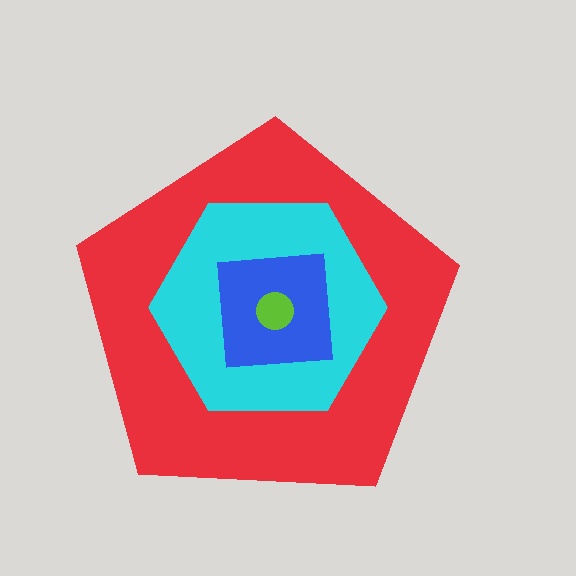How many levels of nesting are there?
4.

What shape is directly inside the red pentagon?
The cyan hexagon.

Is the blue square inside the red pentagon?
Yes.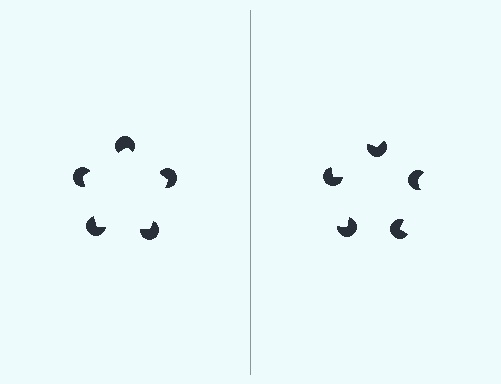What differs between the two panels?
The pac-man discs are positioned identically on both sides; only the wedge orientations differ. On the left they align to a pentagon; on the right they are misaligned.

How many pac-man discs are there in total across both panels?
10 — 5 on each side.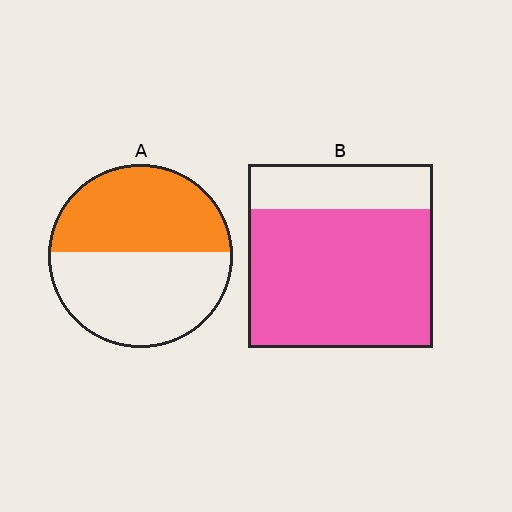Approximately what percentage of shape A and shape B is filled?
A is approximately 45% and B is approximately 75%.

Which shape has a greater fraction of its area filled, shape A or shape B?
Shape B.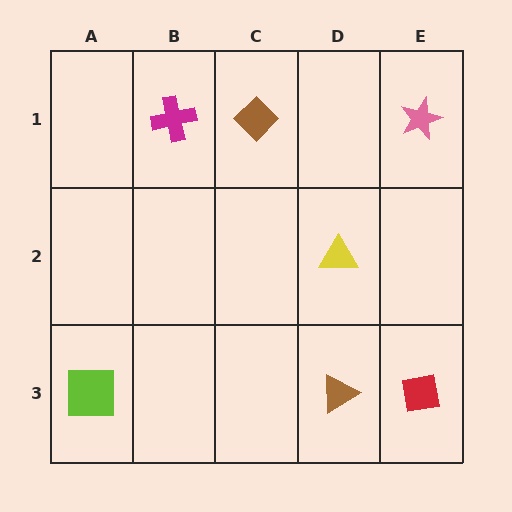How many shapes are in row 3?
3 shapes.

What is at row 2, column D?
A yellow triangle.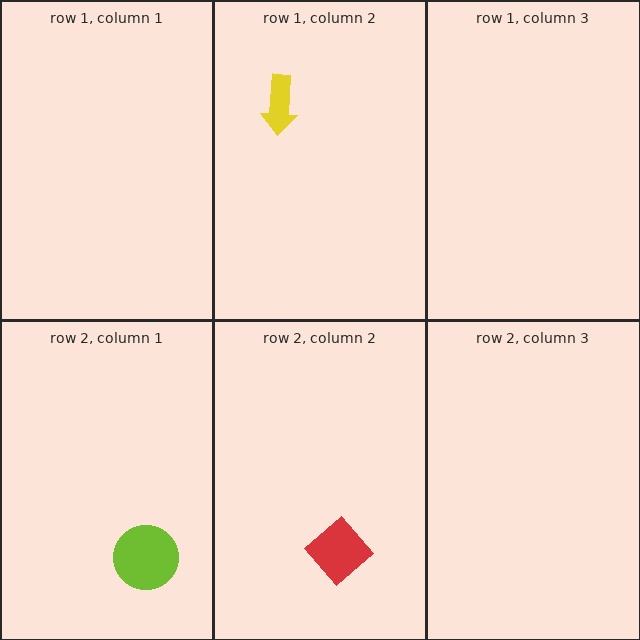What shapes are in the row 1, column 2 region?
The yellow arrow.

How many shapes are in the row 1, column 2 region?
1.